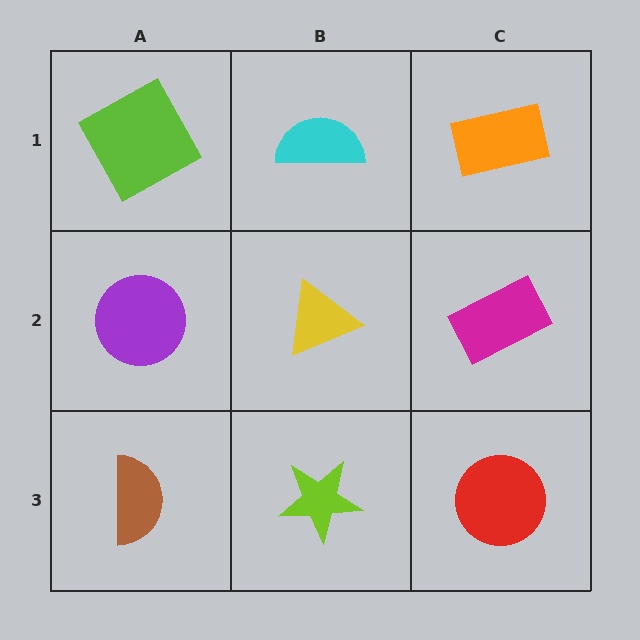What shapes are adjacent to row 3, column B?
A yellow triangle (row 2, column B), a brown semicircle (row 3, column A), a red circle (row 3, column C).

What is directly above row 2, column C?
An orange rectangle.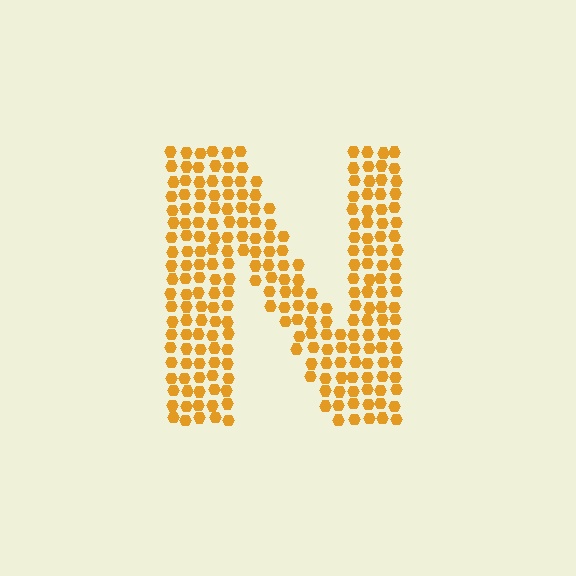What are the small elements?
The small elements are hexagons.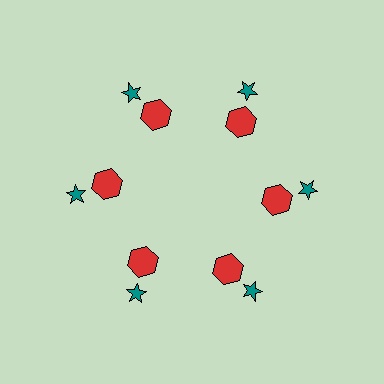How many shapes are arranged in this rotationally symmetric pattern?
There are 12 shapes, arranged in 6 groups of 2.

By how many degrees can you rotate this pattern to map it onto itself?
The pattern maps onto itself every 60 degrees of rotation.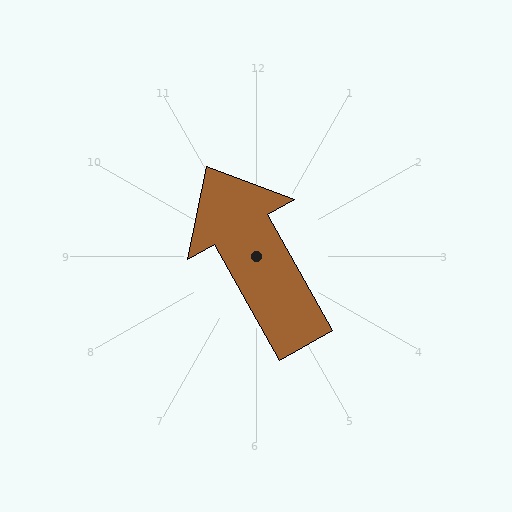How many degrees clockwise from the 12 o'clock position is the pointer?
Approximately 331 degrees.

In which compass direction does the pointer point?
Northwest.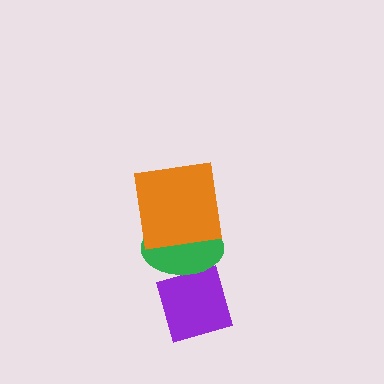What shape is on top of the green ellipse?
The orange square is on top of the green ellipse.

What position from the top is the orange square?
The orange square is 1st from the top.